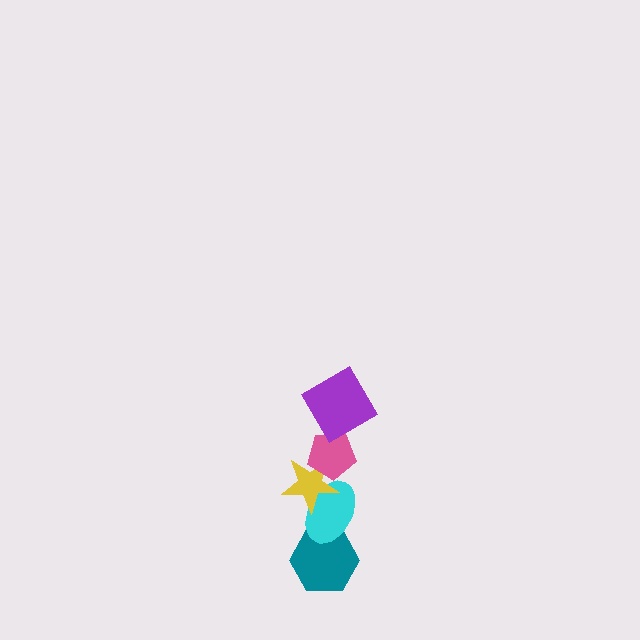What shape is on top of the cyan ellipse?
The yellow star is on top of the cyan ellipse.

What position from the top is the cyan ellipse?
The cyan ellipse is 4th from the top.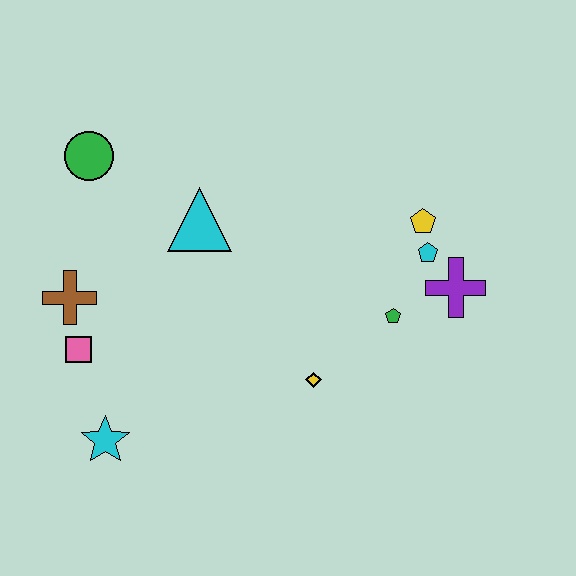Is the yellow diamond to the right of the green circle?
Yes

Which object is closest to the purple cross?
The cyan pentagon is closest to the purple cross.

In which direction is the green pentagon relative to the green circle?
The green pentagon is to the right of the green circle.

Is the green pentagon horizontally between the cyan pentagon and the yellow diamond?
Yes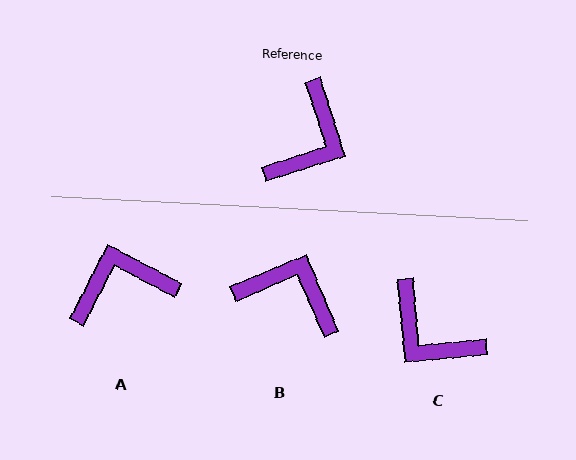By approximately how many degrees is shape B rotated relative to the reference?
Approximately 95 degrees counter-clockwise.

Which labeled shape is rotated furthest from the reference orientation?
A, about 135 degrees away.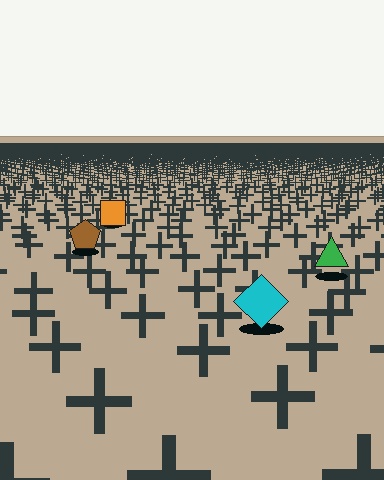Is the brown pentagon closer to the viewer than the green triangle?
No. The green triangle is closer — you can tell from the texture gradient: the ground texture is coarser near it.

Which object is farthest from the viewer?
The orange square is farthest from the viewer. It appears smaller and the ground texture around it is denser.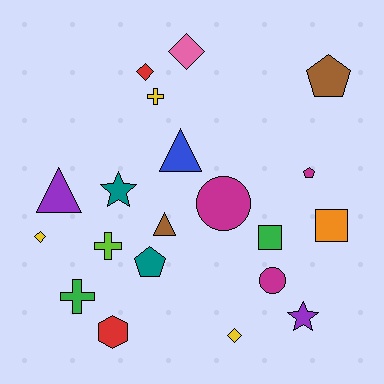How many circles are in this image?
There are 2 circles.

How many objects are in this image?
There are 20 objects.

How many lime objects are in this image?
There is 1 lime object.